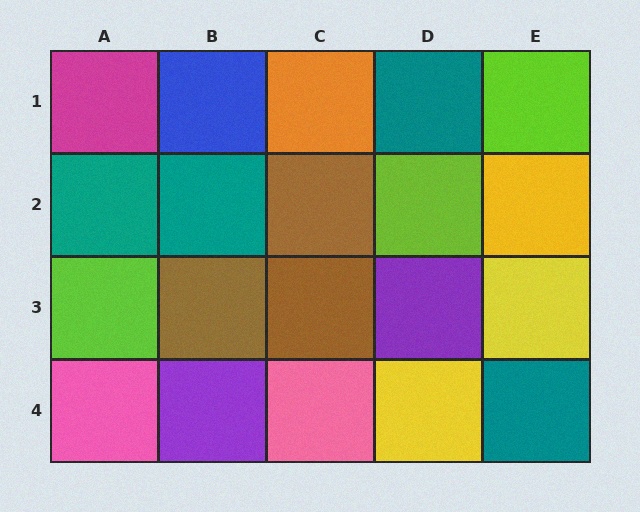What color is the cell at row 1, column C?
Orange.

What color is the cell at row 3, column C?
Brown.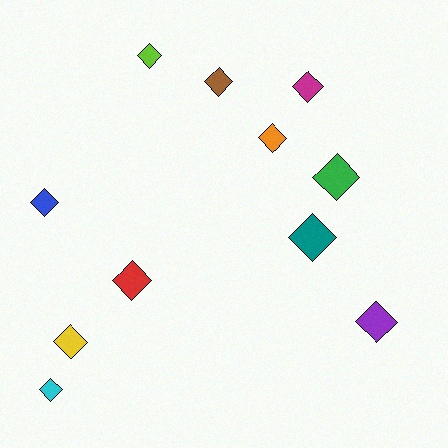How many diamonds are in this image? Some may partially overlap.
There are 11 diamonds.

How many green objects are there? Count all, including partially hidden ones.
There is 1 green object.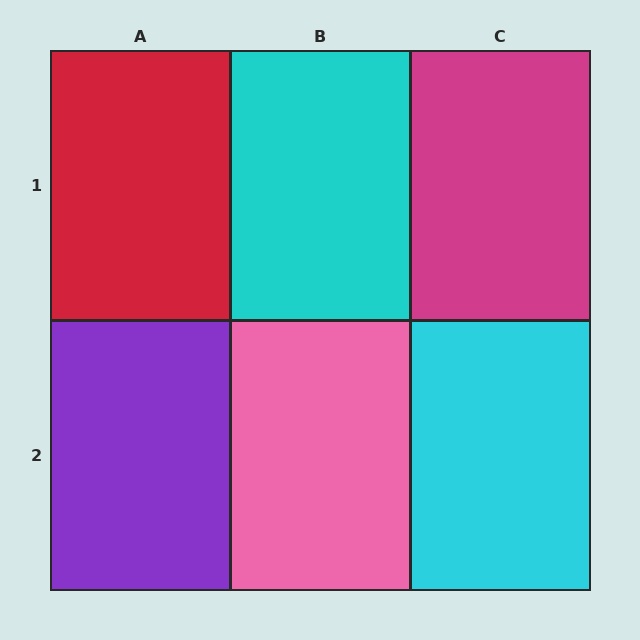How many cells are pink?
1 cell is pink.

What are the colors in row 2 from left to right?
Purple, pink, cyan.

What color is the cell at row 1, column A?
Red.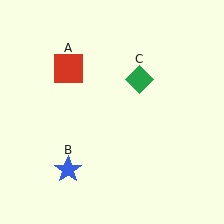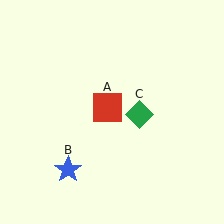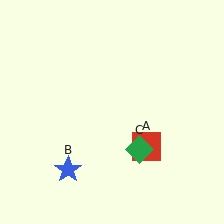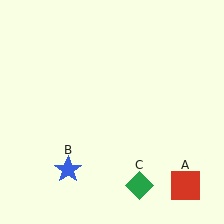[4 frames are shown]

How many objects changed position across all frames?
2 objects changed position: red square (object A), green diamond (object C).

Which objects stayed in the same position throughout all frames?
Blue star (object B) remained stationary.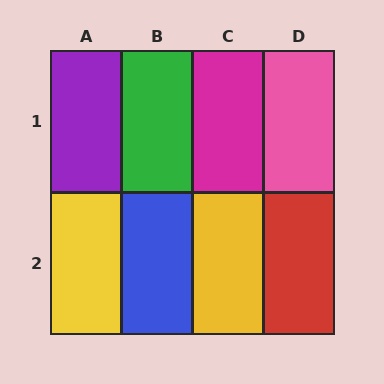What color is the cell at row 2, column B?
Blue.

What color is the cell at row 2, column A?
Yellow.